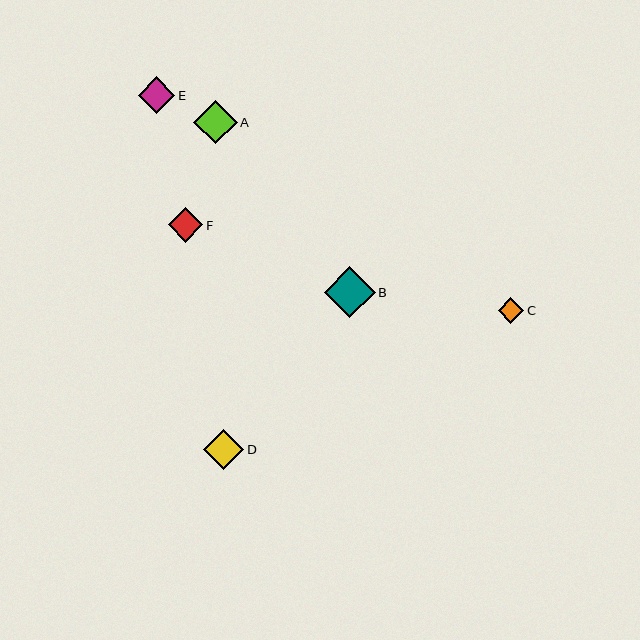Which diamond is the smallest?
Diamond C is the smallest with a size of approximately 26 pixels.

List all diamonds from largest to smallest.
From largest to smallest: B, A, D, E, F, C.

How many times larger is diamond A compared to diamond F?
Diamond A is approximately 1.2 times the size of diamond F.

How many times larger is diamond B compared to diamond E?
Diamond B is approximately 1.4 times the size of diamond E.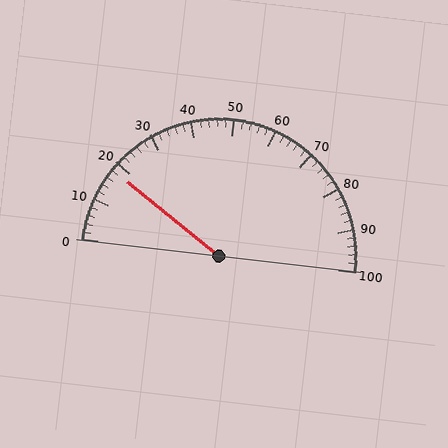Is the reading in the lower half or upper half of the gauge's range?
The reading is in the lower half of the range (0 to 100).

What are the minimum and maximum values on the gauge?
The gauge ranges from 0 to 100.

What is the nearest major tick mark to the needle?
The nearest major tick mark is 20.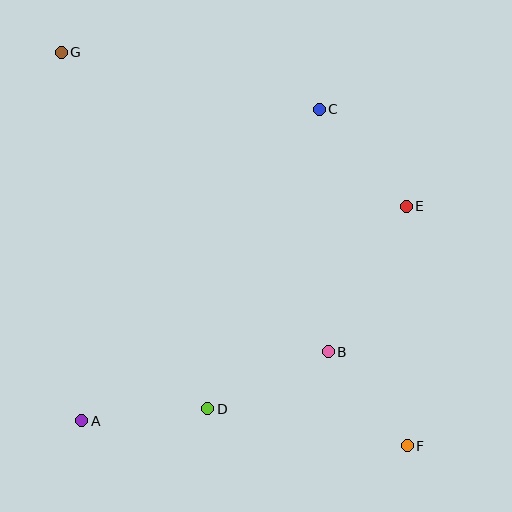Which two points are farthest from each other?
Points F and G are farthest from each other.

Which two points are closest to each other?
Points B and F are closest to each other.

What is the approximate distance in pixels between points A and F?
The distance between A and F is approximately 326 pixels.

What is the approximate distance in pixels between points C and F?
The distance between C and F is approximately 348 pixels.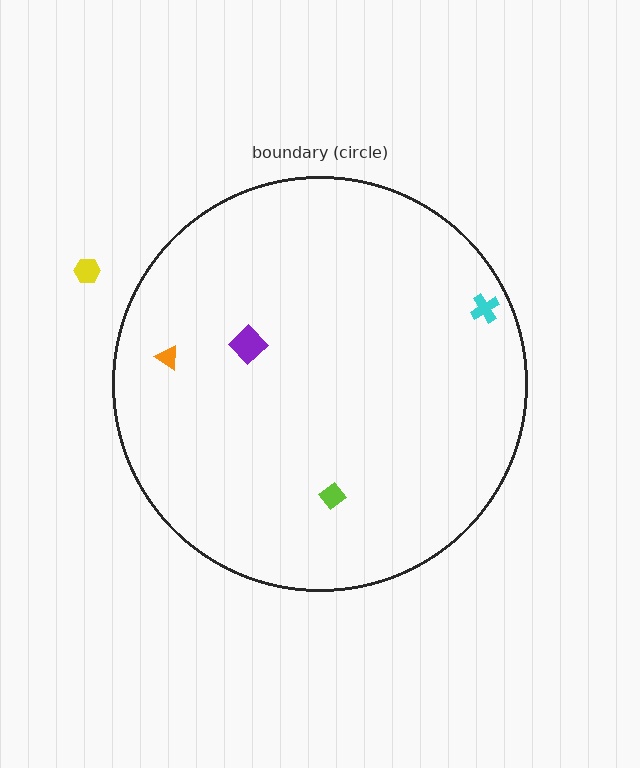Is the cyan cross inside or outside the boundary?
Inside.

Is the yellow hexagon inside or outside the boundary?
Outside.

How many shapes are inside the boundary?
4 inside, 1 outside.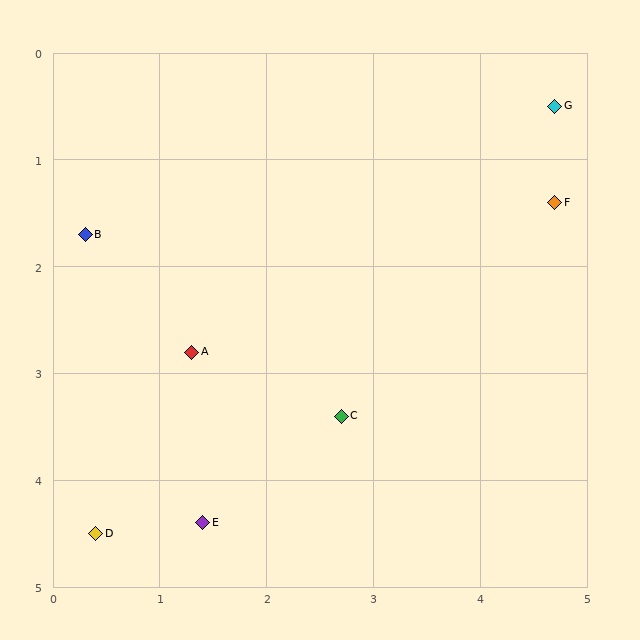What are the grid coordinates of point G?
Point G is at approximately (4.7, 0.5).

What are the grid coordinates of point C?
Point C is at approximately (2.7, 3.4).